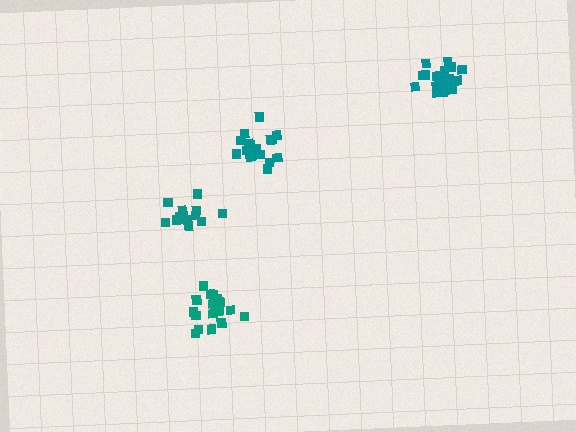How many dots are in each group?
Group 1: 18 dots, Group 2: 19 dots, Group 3: 20 dots, Group 4: 15 dots (72 total).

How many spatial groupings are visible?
There are 4 spatial groupings.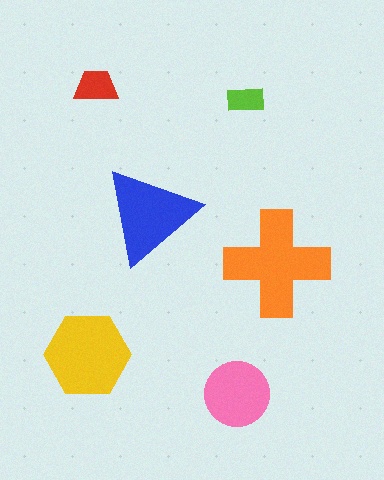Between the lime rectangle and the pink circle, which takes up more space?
The pink circle.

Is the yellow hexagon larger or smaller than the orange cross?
Smaller.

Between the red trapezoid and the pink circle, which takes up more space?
The pink circle.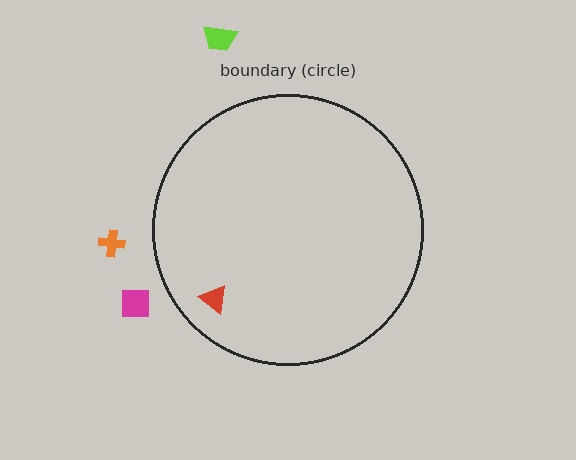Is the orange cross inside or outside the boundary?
Outside.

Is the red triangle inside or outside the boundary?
Inside.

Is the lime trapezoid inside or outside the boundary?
Outside.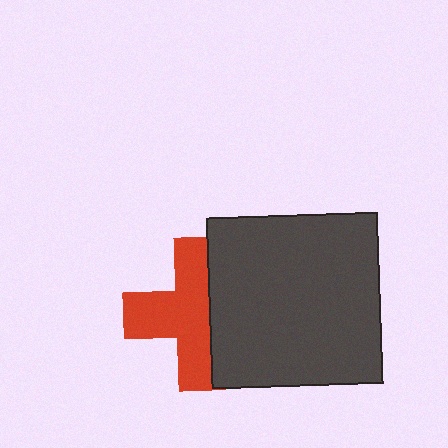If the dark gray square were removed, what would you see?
You would see the complete red cross.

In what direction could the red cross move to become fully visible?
The red cross could move left. That would shift it out from behind the dark gray square entirely.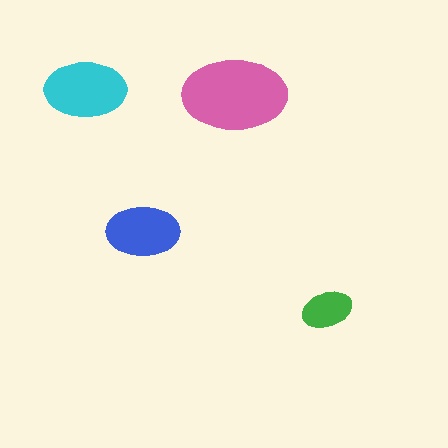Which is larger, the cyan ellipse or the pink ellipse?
The pink one.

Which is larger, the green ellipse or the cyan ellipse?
The cyan one.